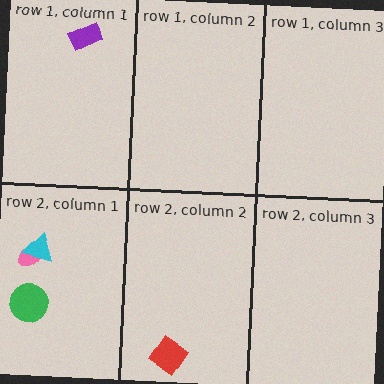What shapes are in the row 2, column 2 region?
The red diamond.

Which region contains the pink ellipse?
The row 2, column 1 region.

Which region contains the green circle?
The row 2, column 1 region.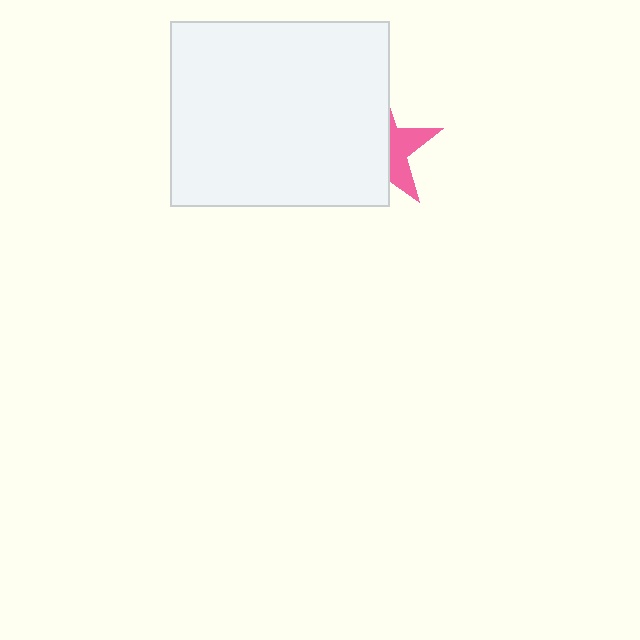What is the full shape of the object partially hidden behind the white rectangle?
The partially hidden object is a pink star.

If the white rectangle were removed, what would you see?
You would see the complete pink star.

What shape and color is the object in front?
The object in front is a white rectangle.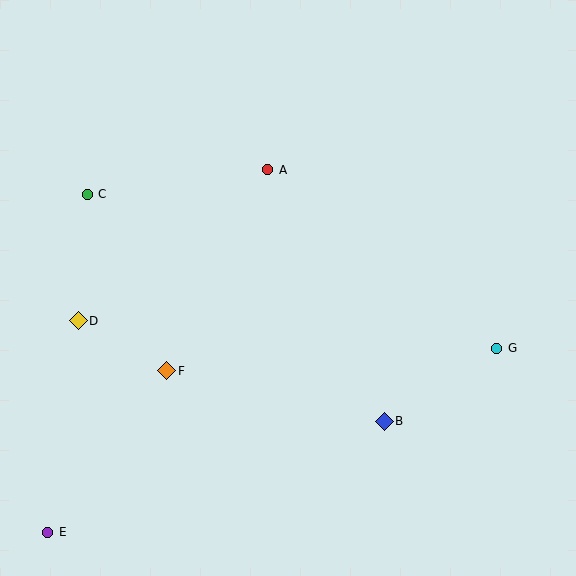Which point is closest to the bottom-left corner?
Point E is closest to the bottom-left corner.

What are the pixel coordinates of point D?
Point D is at (78, 321).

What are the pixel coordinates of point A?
Point A is at (268, 170).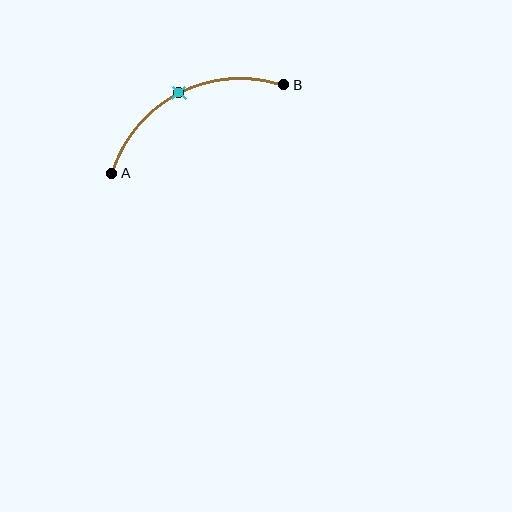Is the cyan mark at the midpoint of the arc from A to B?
Yes. The cyan mark lies on the arc at equal arc-length from both A and B — it is the arc midpoint.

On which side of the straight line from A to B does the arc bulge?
The arc bulges above the straight line connecting A and B.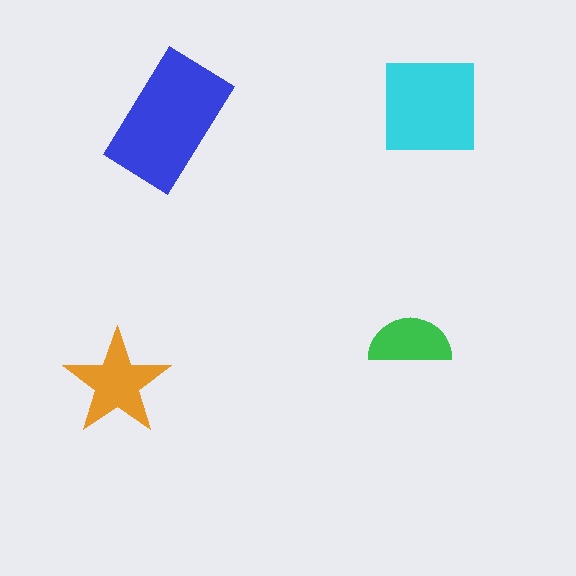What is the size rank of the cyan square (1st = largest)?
2nd.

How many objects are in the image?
There are 4 objects in the image.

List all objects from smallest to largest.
The green semicircle, the orange star, the cyan square, the blue rectangle.